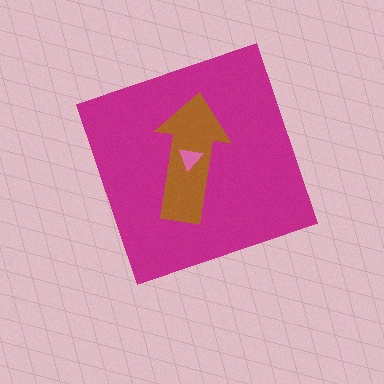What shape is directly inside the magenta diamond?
The brown arrow.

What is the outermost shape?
The magenta diamond.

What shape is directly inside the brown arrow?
The pink triangle.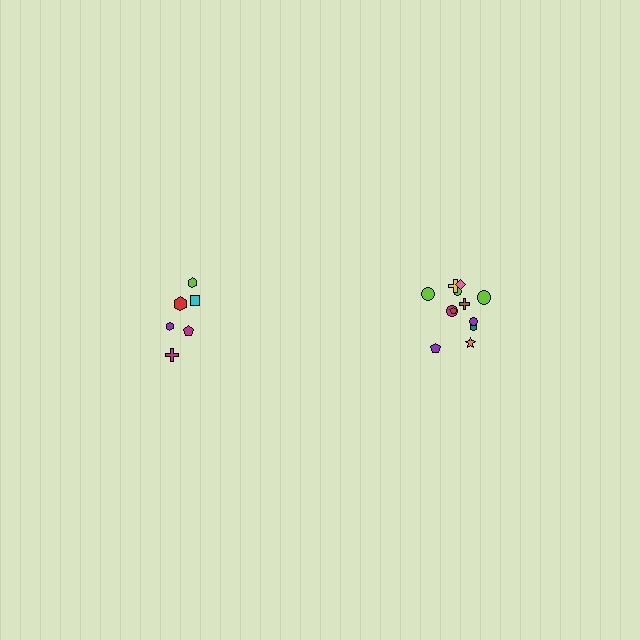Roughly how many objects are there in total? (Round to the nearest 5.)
Roughly 20 objects in total.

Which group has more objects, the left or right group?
The right group.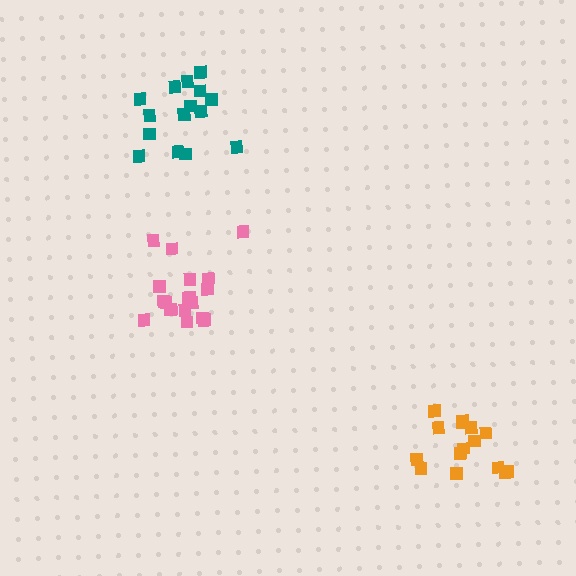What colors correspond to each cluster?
The clusters are colored: pink, orange, teal.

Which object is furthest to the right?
The orange cluster is rightmost.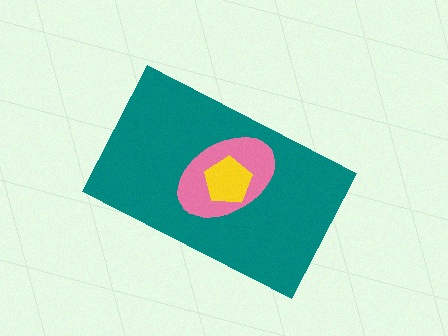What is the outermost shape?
The teal rectangle.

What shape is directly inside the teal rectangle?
The pink ellipse.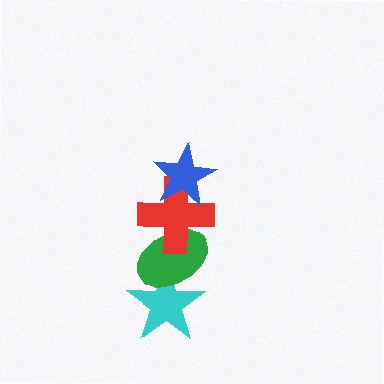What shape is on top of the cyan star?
The green ellipse is on top of the cyan star.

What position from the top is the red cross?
The red cross is 2nd from the top.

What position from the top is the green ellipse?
The green ellipse is 3rd from the top.